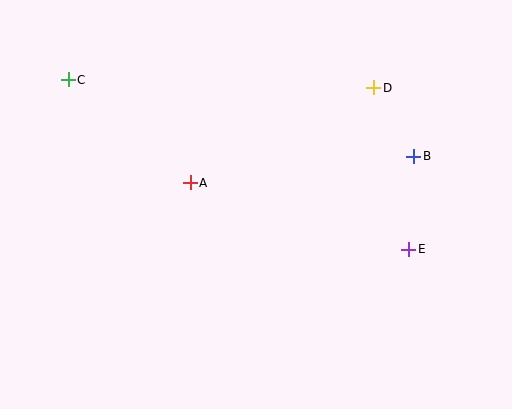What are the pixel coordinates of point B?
Point B is at (414, 156).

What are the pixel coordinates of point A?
Point A is at (190, 183).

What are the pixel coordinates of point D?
Point D is at (374, 88).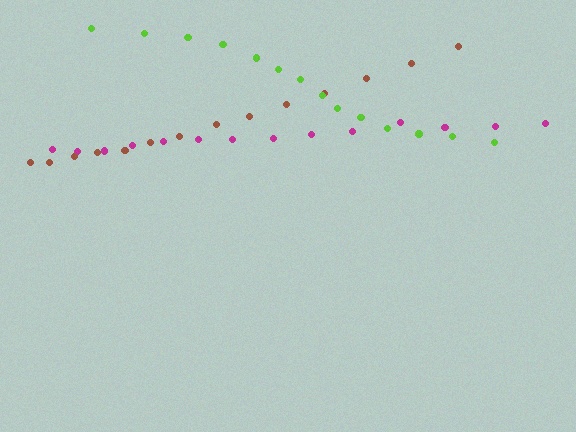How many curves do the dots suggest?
There are 3 distinct paths.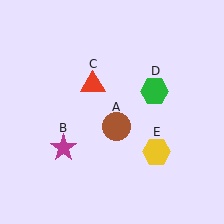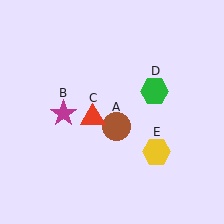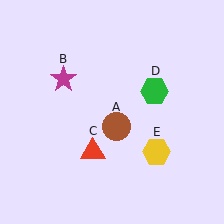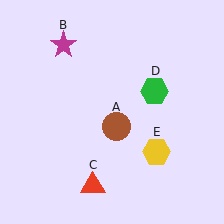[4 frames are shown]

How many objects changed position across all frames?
2 objects changed position: magenta star (object B), red triangle (object C).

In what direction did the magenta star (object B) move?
The magenta star (object B) moved up.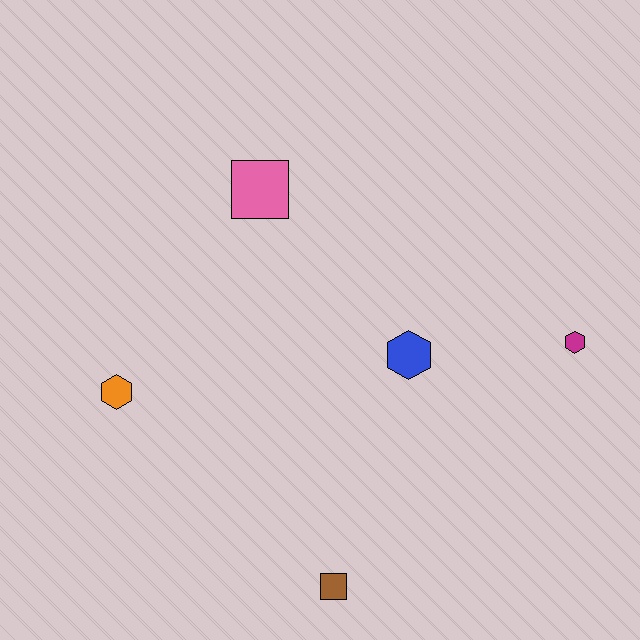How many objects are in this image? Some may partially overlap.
There are 5 objects.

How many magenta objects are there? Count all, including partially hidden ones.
There is 1 magenta object.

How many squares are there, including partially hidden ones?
There are 2 squares.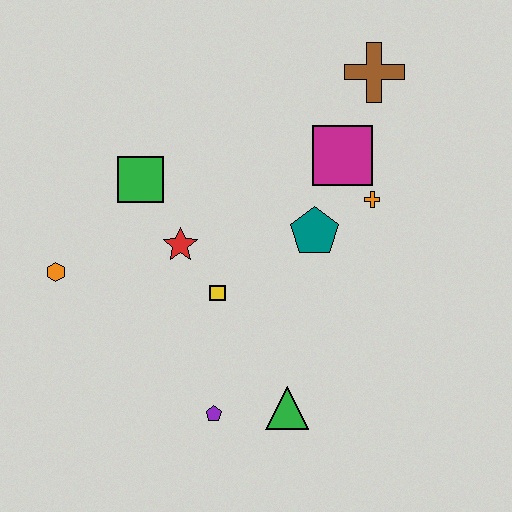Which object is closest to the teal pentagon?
The orange cross is closest to the teal pentagon.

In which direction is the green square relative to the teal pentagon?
The green square is to the left of the teal pentagon.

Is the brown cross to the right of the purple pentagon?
Yes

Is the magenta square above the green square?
Yes